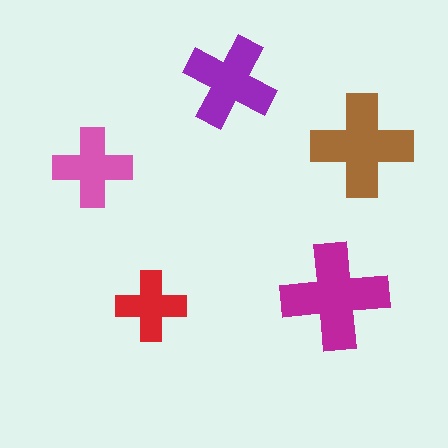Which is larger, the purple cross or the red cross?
The purple one.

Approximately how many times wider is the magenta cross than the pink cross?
About 1.5 times wider.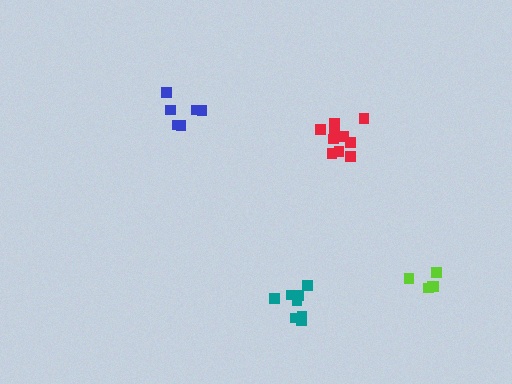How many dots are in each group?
Group 1: 5 dots, Group 2: 6 dots, Group 3: 10 dots, Group 4: 8 dots (29 total).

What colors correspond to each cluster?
The clusters are colored: lime, blue, red, teal.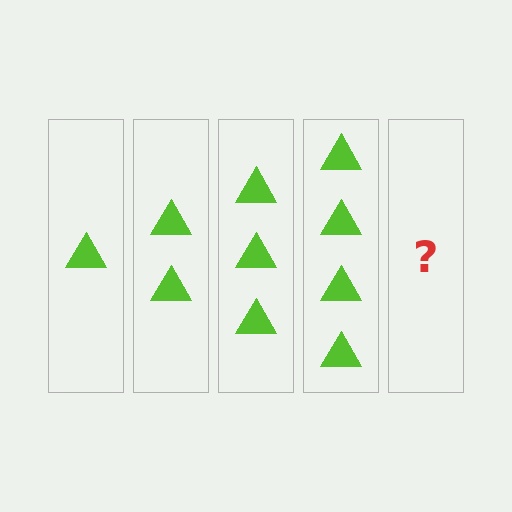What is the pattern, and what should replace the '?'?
The pattern is that each step adds one more triangle. The '?' should be 5 triangles.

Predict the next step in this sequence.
The next step is 5 triangles.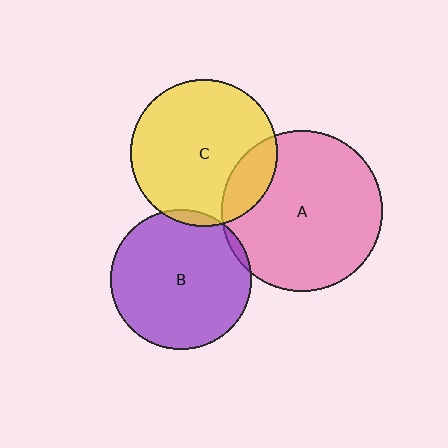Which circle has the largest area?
Circle A (pink).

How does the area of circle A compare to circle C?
Approximately 1.2 times.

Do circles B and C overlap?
Yes.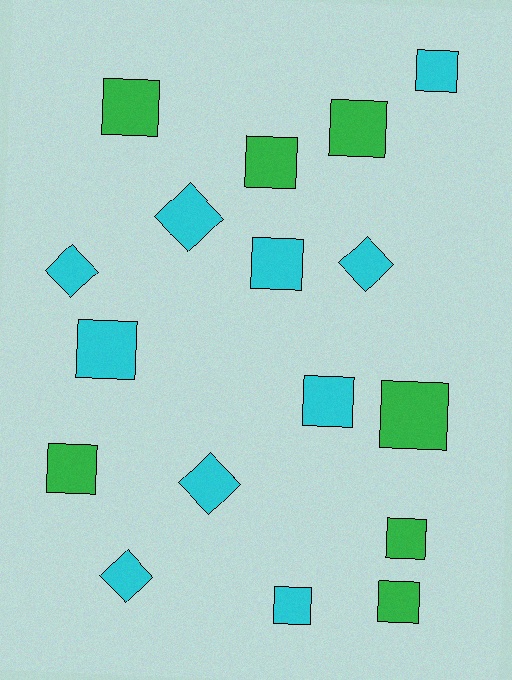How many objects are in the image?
There are 17 objects.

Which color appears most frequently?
Cyan, with 10 objects.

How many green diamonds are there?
There are no green diamonds.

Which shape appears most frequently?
Square, with 12 objects.